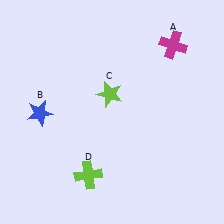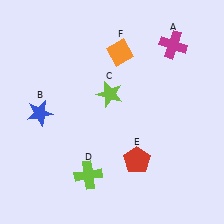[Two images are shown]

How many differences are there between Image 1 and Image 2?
There are 2 differences between the two images.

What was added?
A red pentagon (E), an orange diamond (F) were added in Image 2.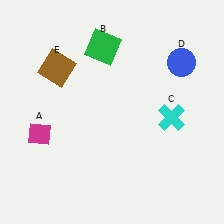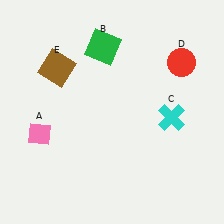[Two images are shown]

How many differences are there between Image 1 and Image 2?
There are 2 differences between the two images.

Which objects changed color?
A changed from magenta to pink. D changed from blue to red.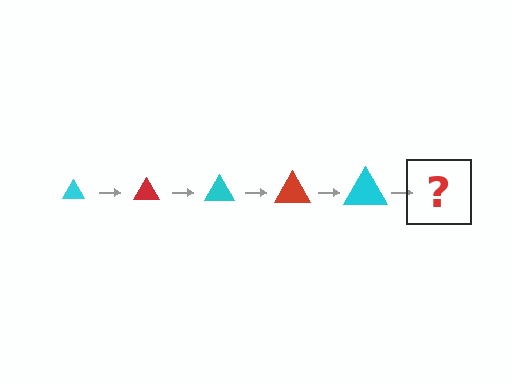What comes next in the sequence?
The next element should be a red triangle, larger than the previous one.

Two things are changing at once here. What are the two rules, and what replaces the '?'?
The two rules are that the triangle grows larger each step and the color cycles through cyan and red. The '?' should be a red triangle, larger than the previous one.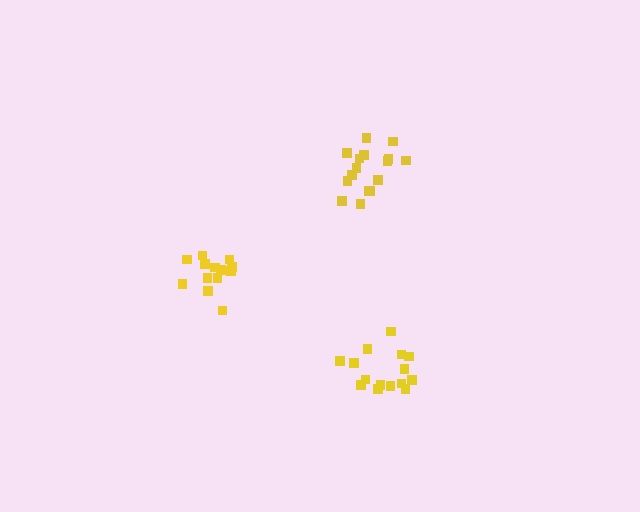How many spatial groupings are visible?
There are 3 spatial groupings.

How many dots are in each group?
Group 1: 16 dots, Group 2: 13 dots, Group 3: 15 dots (44 total).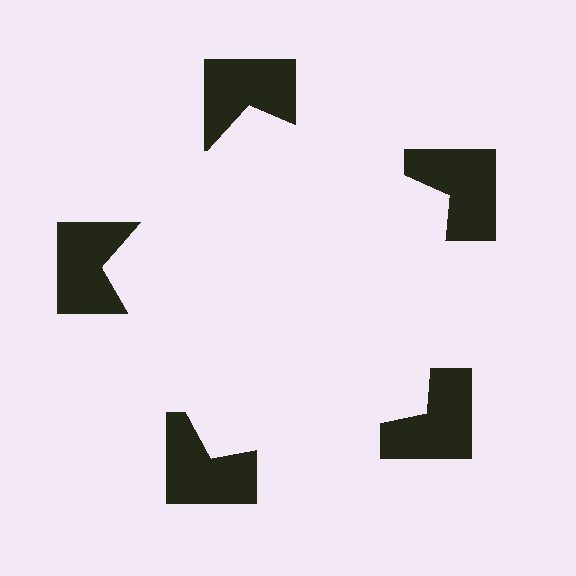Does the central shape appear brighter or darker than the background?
It typically appears slightly brighter than the background, even though no actual brightness change is drawn.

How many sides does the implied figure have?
5 sides.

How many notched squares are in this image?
There are 5 — one at each vertex of the illusory pentagon.